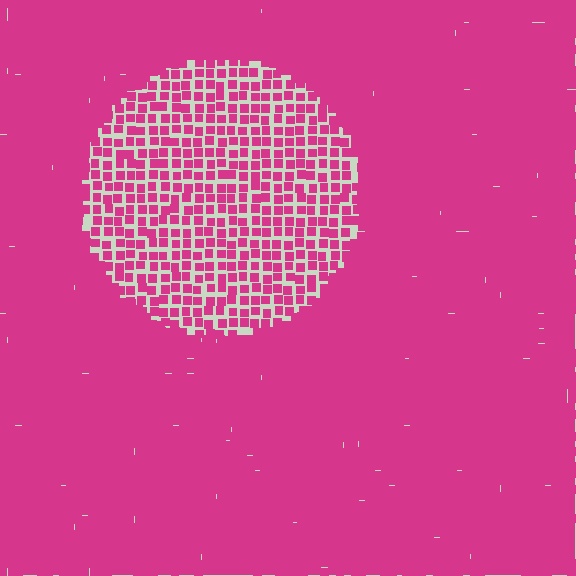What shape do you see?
I see a circle.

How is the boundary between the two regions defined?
The boundary is defined by a change in element density (approximately 2.3x ratio). All elements are the same color, size, and shape.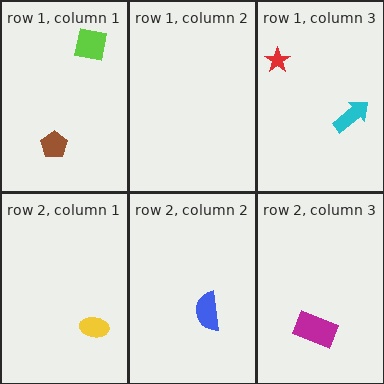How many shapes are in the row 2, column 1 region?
1.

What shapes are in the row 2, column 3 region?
The magenta rectangle.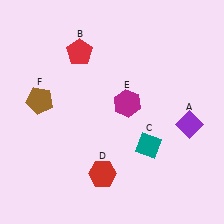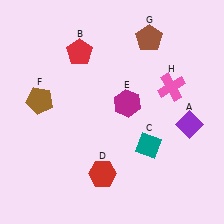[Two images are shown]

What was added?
A brown pentagon (G), a pink cross (H) were added in Image 2.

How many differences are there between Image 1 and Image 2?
There are 2 differences between the two images.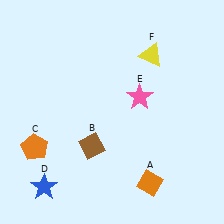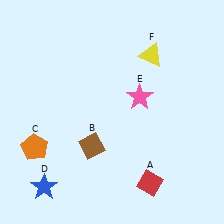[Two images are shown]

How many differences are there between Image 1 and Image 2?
There is 1 difference between the two images.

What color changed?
The diamond (A) changed from orange in Image 1 to red in Image 2.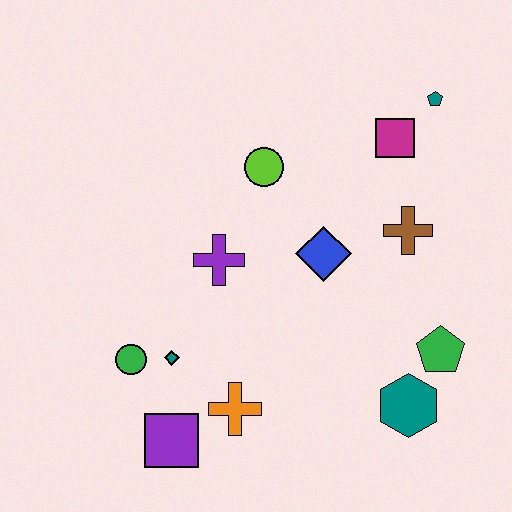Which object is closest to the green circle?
The teal diamond is closest to the green circle.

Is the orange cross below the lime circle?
Yes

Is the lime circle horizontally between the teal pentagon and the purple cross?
Yes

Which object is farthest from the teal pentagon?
The purple square is farthest from the teal pentagon.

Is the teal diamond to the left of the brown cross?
Yes